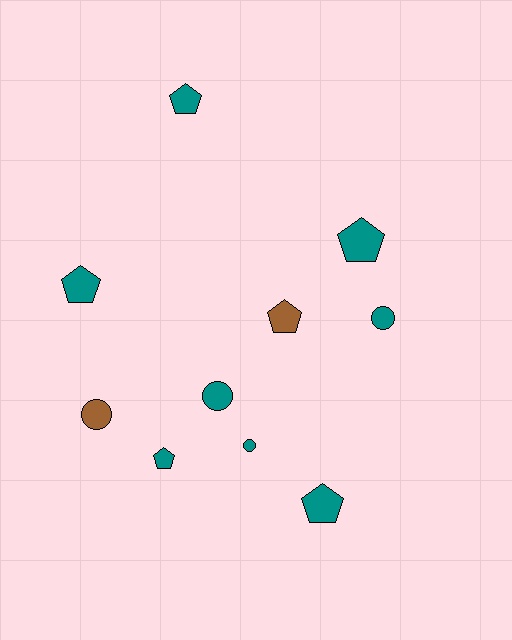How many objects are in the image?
There are 10 objects.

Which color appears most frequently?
Teal, with 8 objects.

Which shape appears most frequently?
Pentagon, with 6 objects.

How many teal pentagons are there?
There are 5 teal pentagons.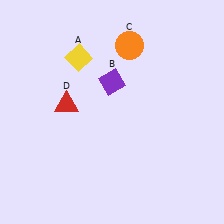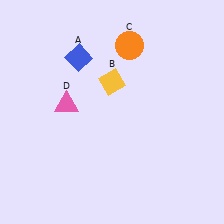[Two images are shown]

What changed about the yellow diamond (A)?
In Image 1, A is yellow. In Image 2, it changed to blue.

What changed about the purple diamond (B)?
In Image 1, B is purple. In Image 2, it changed to yellow.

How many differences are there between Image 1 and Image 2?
There are 3 differences between the two images.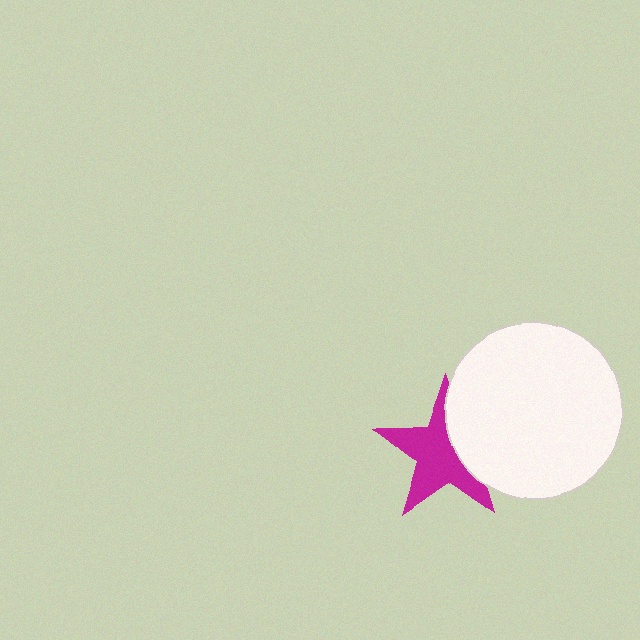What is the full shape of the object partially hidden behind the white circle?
The partially hidden object is a magenta star.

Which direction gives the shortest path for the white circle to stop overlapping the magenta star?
Moving right gives the shortest separation.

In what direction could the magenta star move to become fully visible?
The magenta star could move left. That would shift it out from behind the white circle entirely.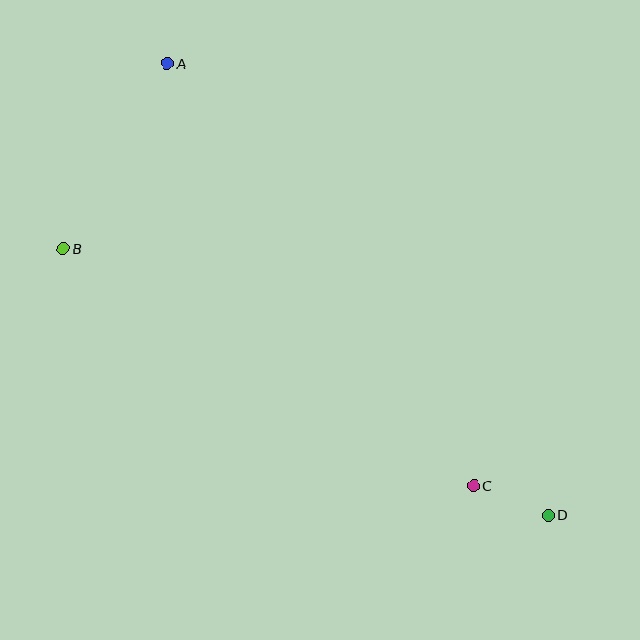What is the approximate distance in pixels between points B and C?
The distance between B and C is approximately 474 pixels.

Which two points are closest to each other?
Points C and D are closest to each other.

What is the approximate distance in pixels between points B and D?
The distance between B and D is approximately 553 pixels.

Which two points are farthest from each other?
Points A and D are farthest from each other.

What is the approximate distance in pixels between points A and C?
The distance between A and C is approximately 522 pixels.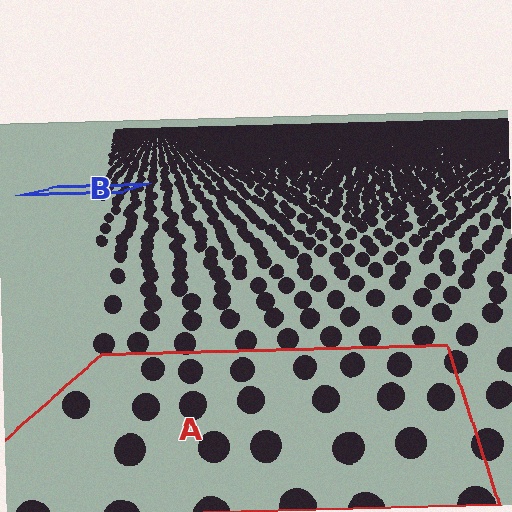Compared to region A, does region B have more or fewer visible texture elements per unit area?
Region B has more texture elements per unit area — they are packed more densely because it is farther away.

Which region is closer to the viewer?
Region A is closer. The texture elements there are larger and more spread out.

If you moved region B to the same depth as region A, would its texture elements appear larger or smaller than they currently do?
They would appear larger. At a closer depth, the same texture elements are projected at a bigger on-screen size.